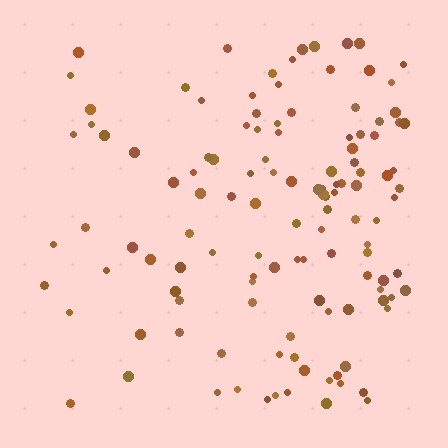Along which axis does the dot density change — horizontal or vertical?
Horizontal.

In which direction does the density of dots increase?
From left to right, with the right side densest.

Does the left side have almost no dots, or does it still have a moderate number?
Still a moderate number, just noticeably fewer than the right.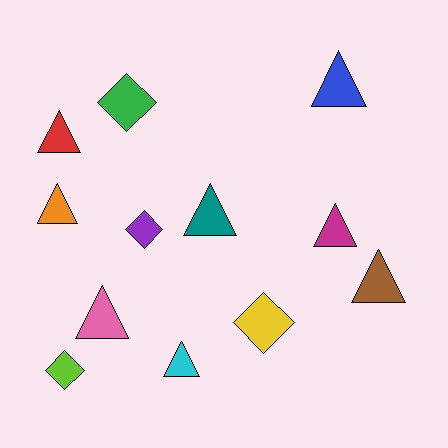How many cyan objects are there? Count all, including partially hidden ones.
There is 1 cyan object.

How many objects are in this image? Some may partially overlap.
There are 12 objects.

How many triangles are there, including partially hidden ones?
There are 8 triangles.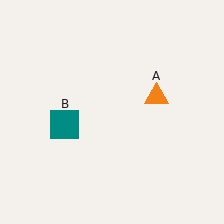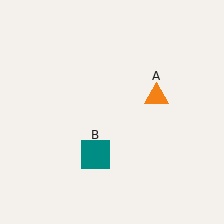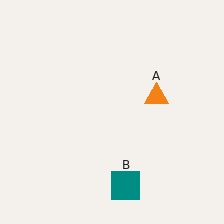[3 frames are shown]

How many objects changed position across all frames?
1 object changed position: teal square (object B).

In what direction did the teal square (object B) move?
The teal square (object B) moved down and to the right.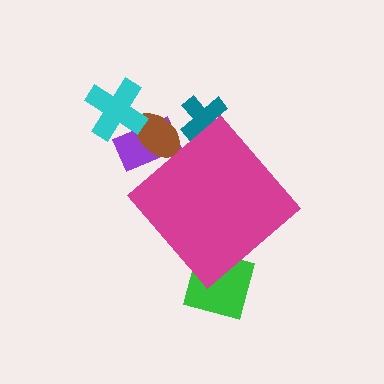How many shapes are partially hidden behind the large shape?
4 shapes are partially hidden.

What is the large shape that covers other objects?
A magenta diamond.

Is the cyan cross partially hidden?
No, the cyan cross is fully visible.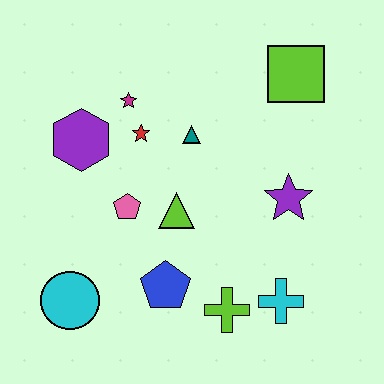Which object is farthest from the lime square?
The cyan circle is farthest from the lime square.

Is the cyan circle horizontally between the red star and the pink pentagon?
No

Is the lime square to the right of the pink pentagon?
Yes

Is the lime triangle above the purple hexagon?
No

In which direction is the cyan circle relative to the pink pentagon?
The cyan circle is below the pink pentagon.